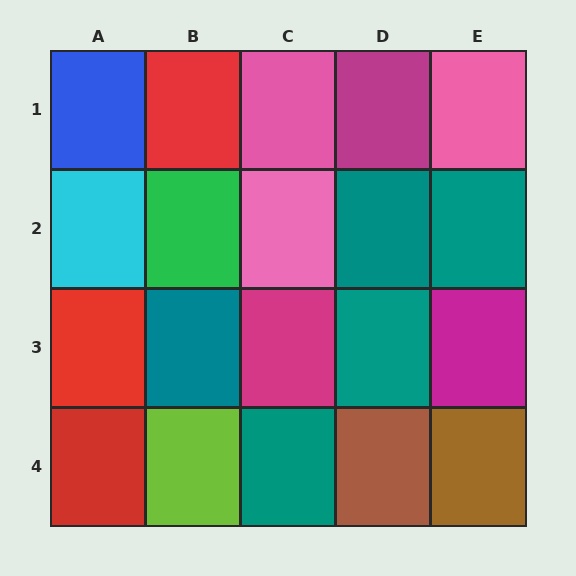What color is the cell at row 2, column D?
Teal.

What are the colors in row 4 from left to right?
Red, lime, teal, brown, brown.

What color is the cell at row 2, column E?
Teal.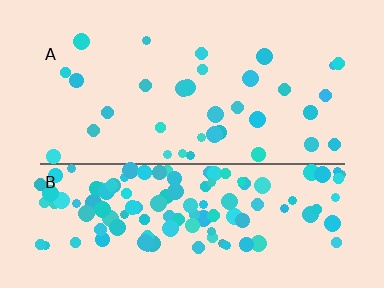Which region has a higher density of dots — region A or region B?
B (the bottom).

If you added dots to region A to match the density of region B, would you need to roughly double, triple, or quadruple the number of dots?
Approximately quadruple.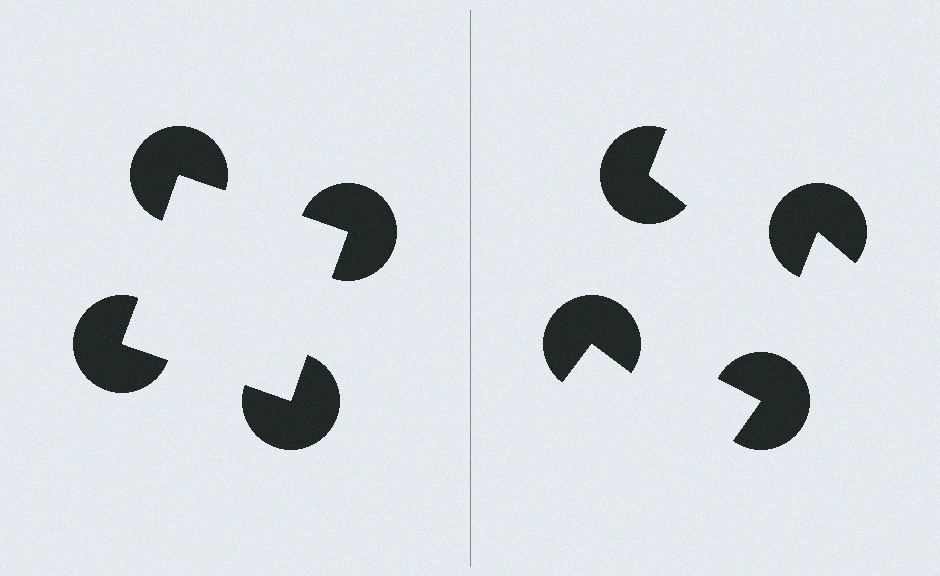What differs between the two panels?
The pac-man discs are positioned identically on both sides; only the wedge orientations differ. On the left they align to a square; on the right they are misaligned.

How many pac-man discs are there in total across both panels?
8 — 4 on each side.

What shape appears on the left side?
An illusory square.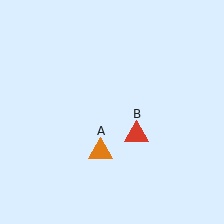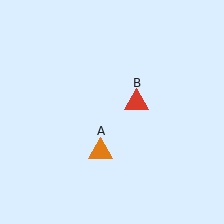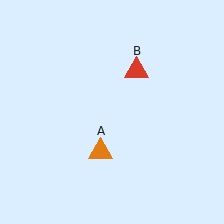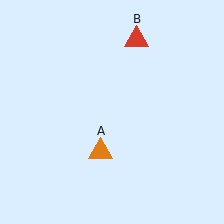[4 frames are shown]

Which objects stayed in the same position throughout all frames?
Orange triangle (object A) remained stationary.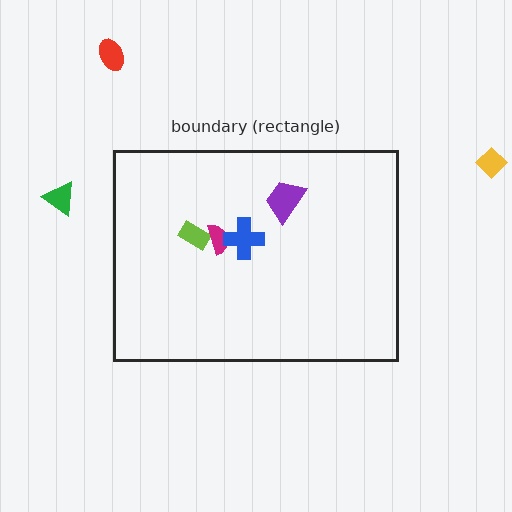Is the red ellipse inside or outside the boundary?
Outside.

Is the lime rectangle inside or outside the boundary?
Inside.